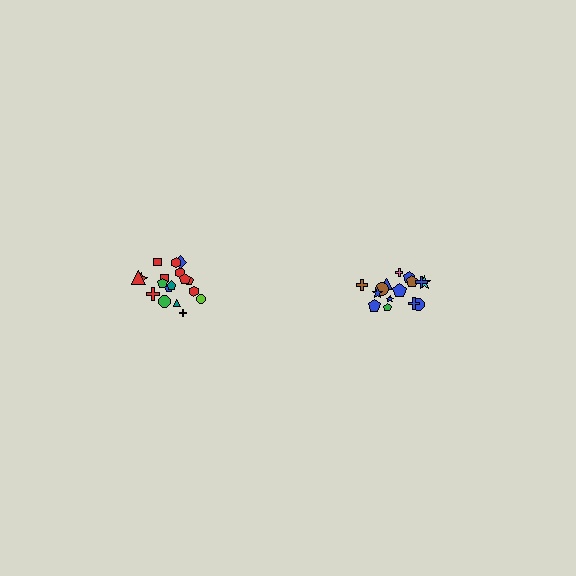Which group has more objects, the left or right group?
The left group.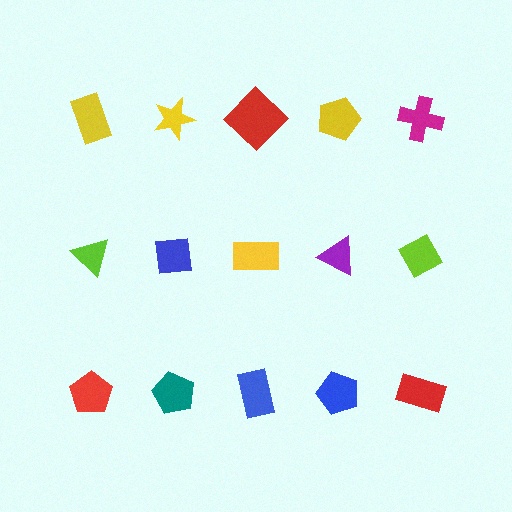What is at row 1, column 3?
A red diamond.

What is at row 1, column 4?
A yellow pentagon.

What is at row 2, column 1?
A lime triangle.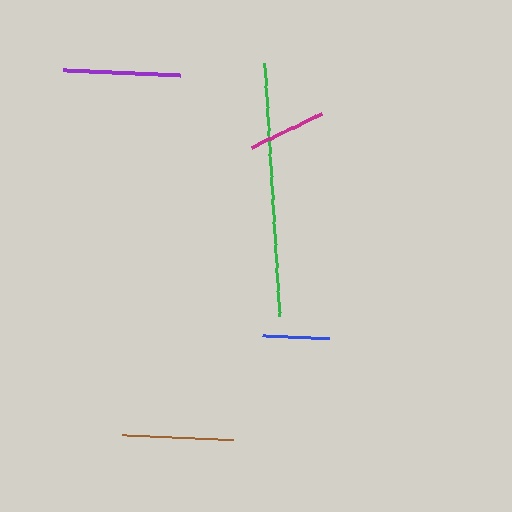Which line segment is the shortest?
The blue line is the shortest at approximately 68 pixels.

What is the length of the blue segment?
The blue segment is approximately 68 pixels long.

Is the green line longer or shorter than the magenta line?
The green line is longer than the magenta line.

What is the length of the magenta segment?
The magenta segment is approximately 78 pixels long.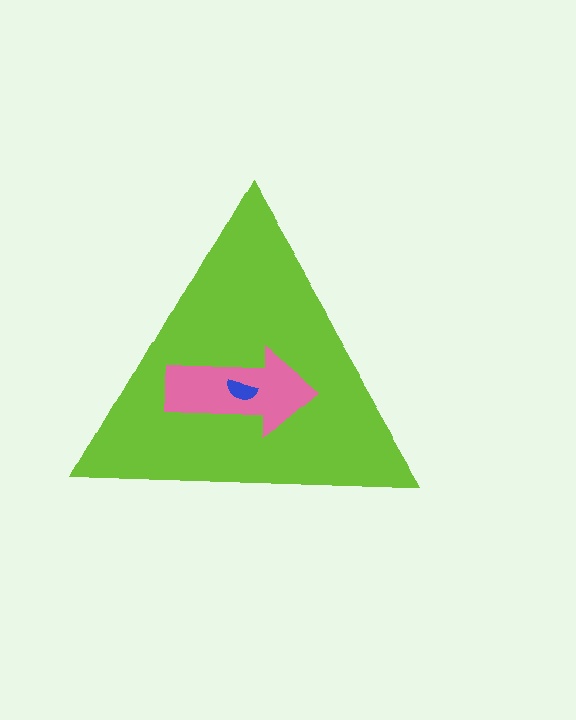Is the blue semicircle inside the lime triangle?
Yes.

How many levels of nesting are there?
3.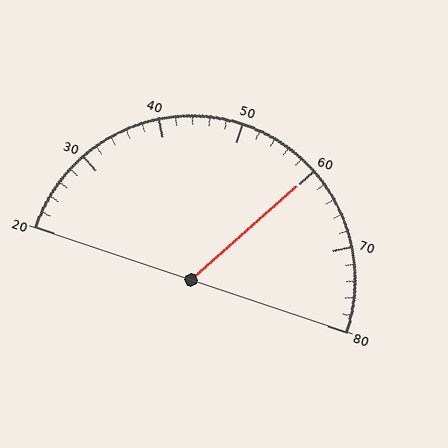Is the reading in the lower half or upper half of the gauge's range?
The reading is in the upper half of the range (20 to 80).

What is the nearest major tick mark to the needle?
The nearest major tick mark is 60.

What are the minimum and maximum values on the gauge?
The gauge ranges from 20 to 80.